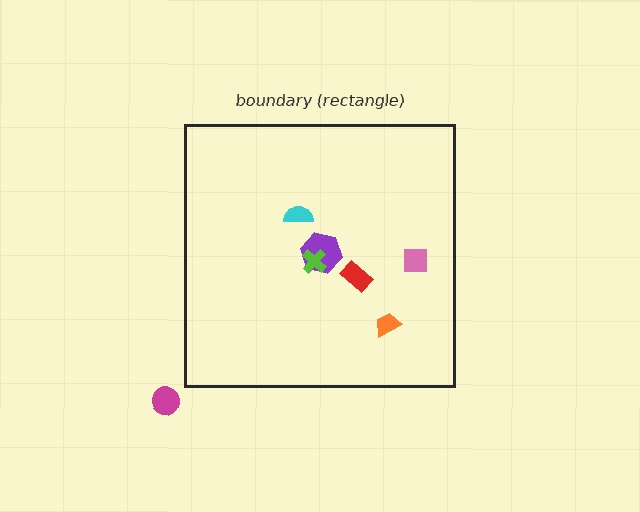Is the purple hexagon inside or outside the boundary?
Inside.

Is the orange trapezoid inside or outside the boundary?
Inside.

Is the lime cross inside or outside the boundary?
Inside.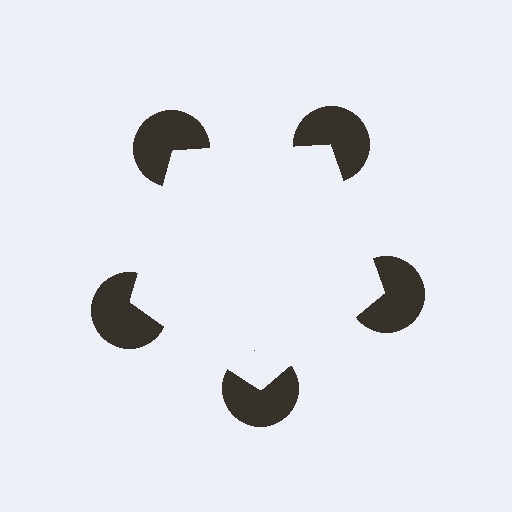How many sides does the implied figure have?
5 sides.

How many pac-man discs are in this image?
There are 5 — one at each vertex of the illusory pentagon.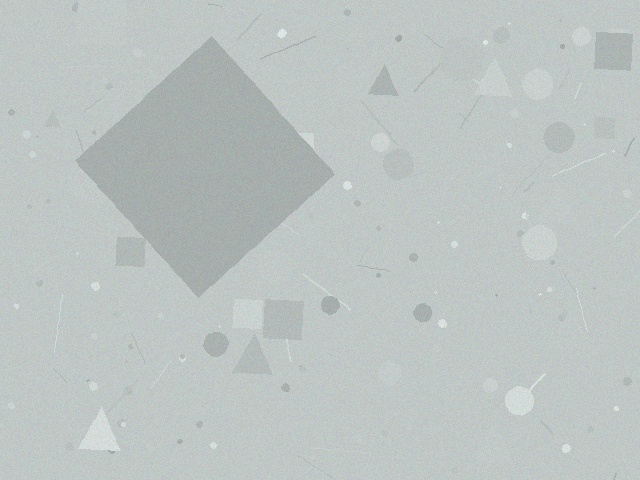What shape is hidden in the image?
A diamond is hidden in the image.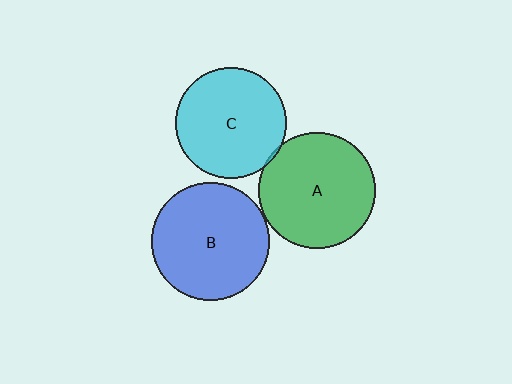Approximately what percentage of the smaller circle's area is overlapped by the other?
Approximately 5%.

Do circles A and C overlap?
Yes.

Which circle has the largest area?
Circle B (blue).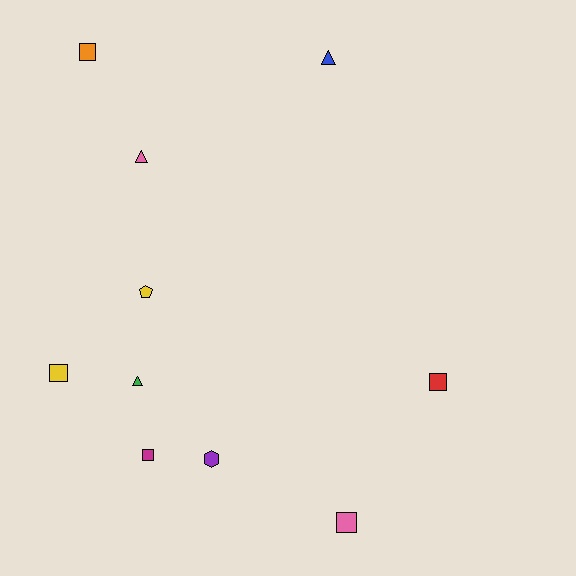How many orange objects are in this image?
There is 1 orange object.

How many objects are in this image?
There are 10 objects.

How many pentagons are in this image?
There is 1 pentagon.